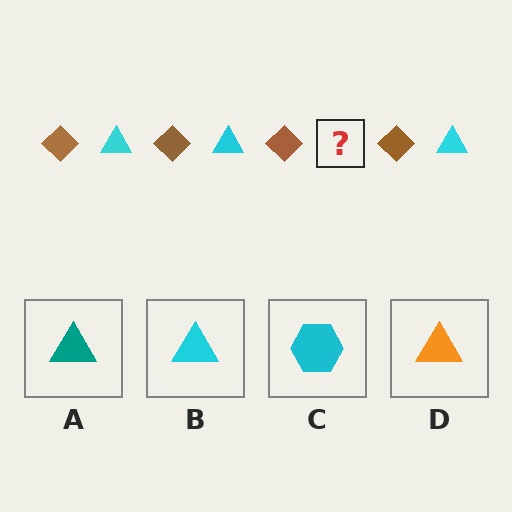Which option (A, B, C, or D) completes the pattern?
B.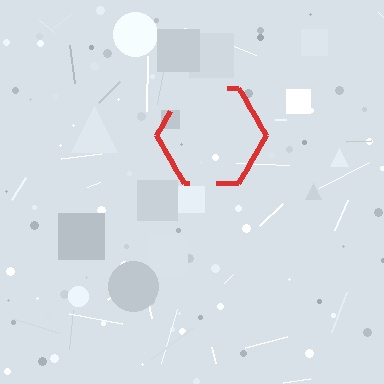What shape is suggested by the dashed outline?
The dashed outline suggests a hexagon.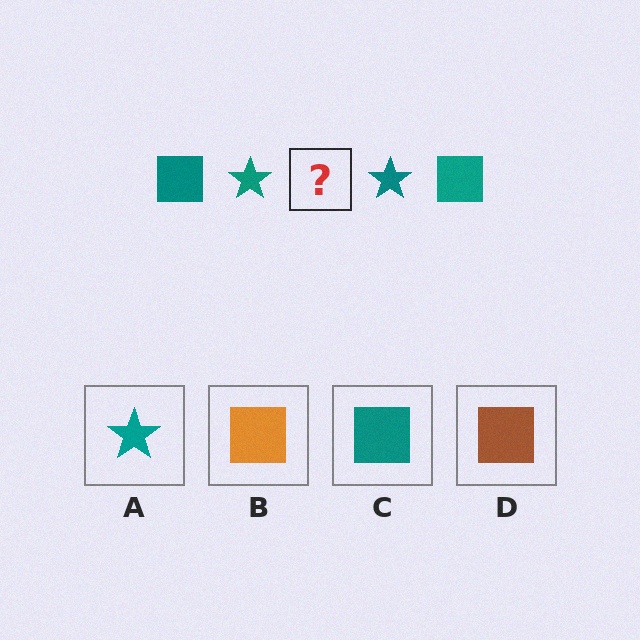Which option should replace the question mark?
Option C.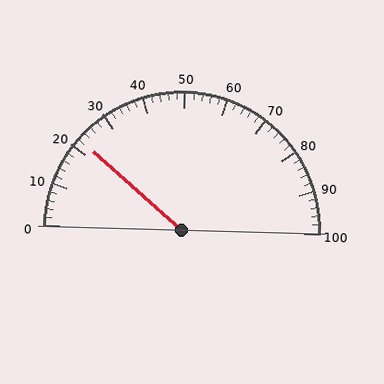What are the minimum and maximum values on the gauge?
The gauge ranges from 0 to 100.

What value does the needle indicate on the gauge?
The needle indicates approximately 22.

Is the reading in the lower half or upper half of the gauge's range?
The reading is in the lower half of the range (0 to 100).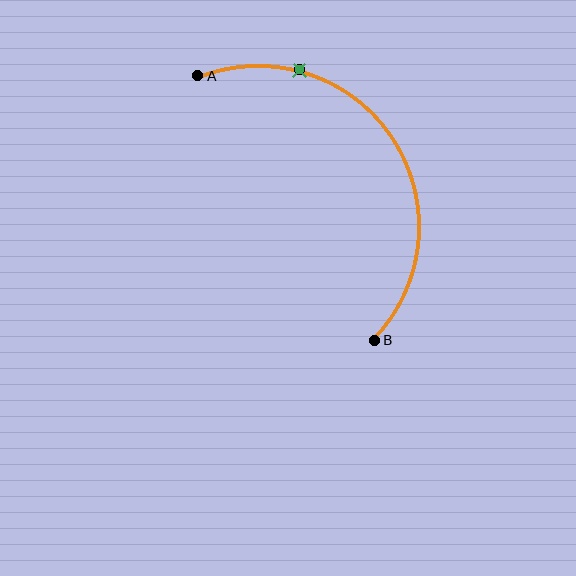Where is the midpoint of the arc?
The arc midpoint is the point on the curve farthest from the straight line joining A and B. It sits above and to the right of that line.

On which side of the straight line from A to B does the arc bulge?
The arc bulges above and to the right of the straight line connecting A and B.